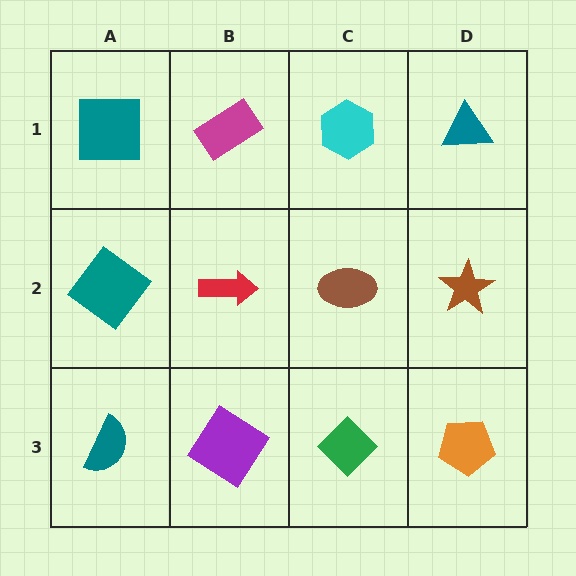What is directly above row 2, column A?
A teal square.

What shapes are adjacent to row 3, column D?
A brown star (row 2, column D), a green diamond (row 3, column C).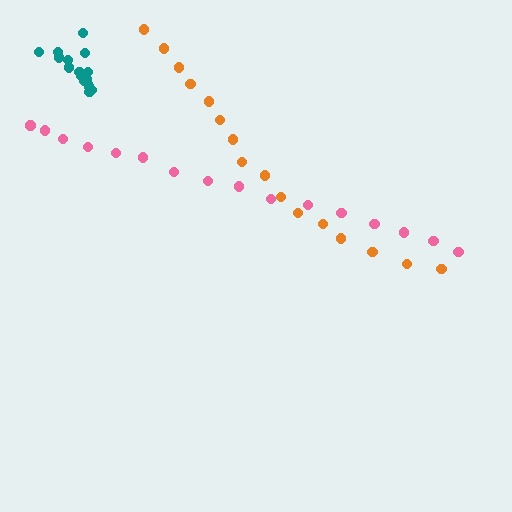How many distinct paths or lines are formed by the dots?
There are 3 distinct paths.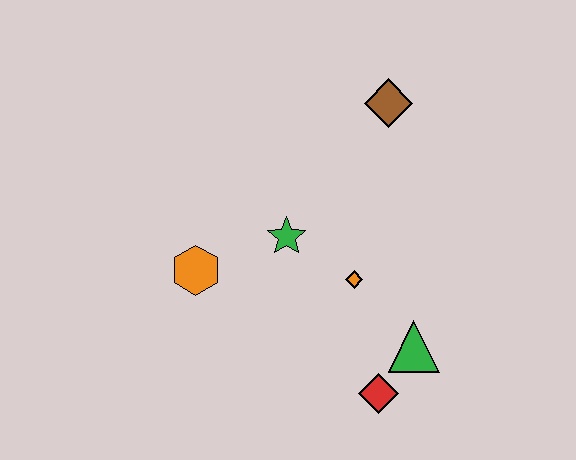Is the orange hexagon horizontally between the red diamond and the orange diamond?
No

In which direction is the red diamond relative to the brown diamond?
The red diamond is below the brown diamond.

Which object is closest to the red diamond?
The green triangle is closest to the red diamond.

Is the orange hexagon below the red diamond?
No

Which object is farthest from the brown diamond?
The red diamond is farthest from the brown diamond.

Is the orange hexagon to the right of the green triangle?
No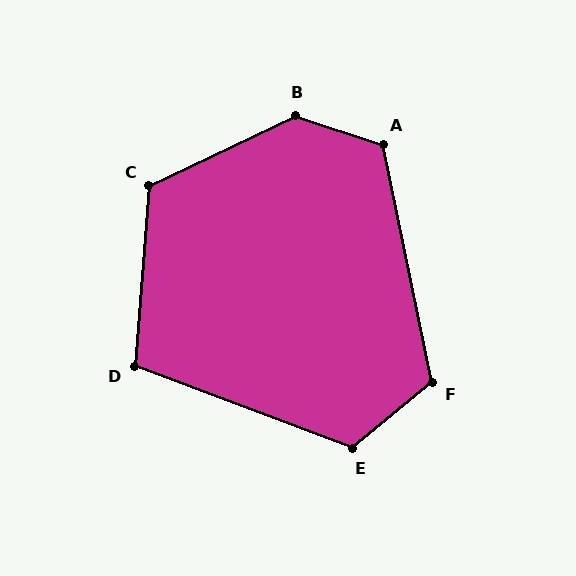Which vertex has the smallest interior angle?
D, at approximately 106 degrees.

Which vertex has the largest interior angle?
B, at approximately 136 degrees.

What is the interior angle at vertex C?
Approximately 120 degrees (obtuse).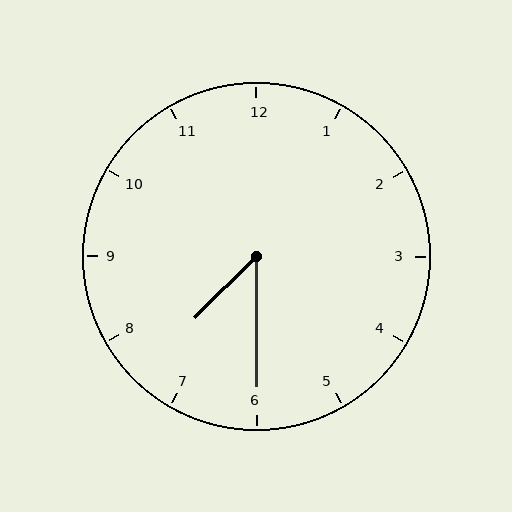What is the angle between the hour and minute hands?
Approximately 45 degrees.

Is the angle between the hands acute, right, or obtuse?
It is acute.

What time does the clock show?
7:30.